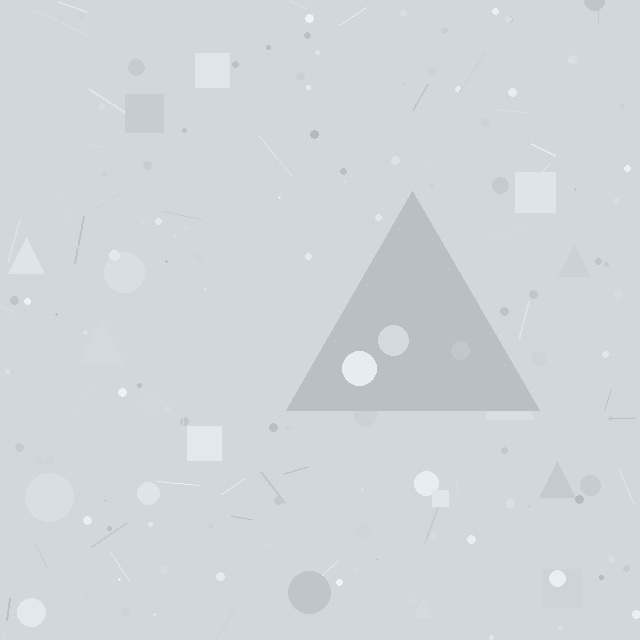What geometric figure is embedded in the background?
A triangle is embedded in the background.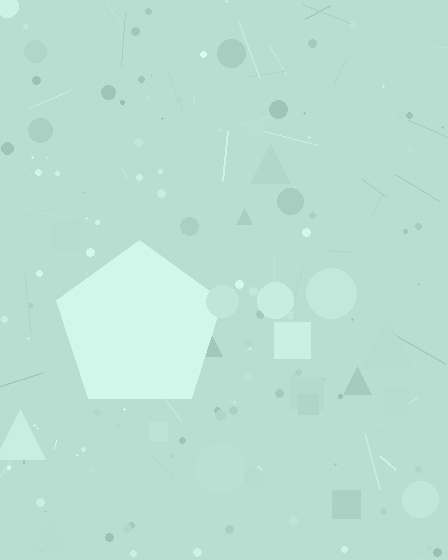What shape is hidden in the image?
A pentagon is hidden in the image.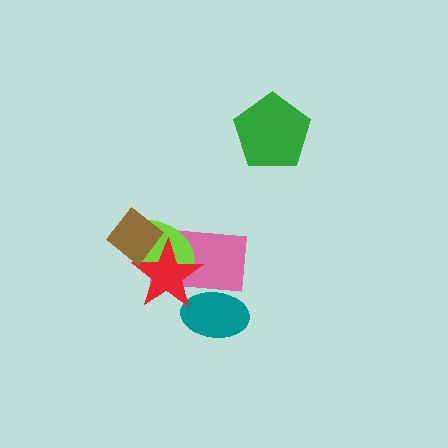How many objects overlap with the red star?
4 objects overlap with the red star.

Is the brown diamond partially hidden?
No, no other shape covers it.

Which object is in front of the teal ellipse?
The red star is in front of the teal ellipse.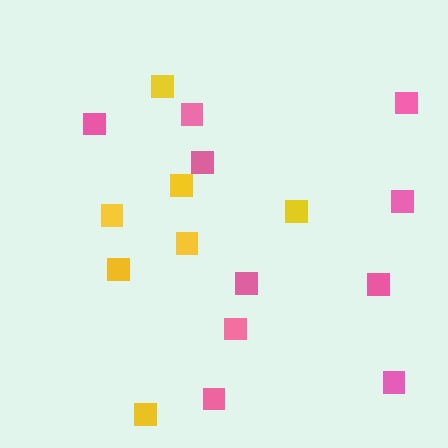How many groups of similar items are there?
There are 2 groups: one group of pink squares (10) and one group of yellow squares (7).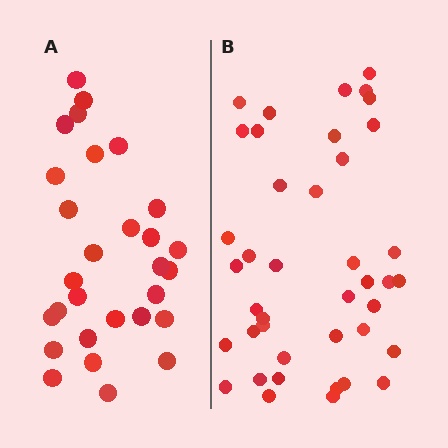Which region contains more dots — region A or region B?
Region B (the right region) has more dots.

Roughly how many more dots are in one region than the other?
Region B has roughly 12 or so more dots than region A.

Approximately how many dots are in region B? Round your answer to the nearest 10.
About 40 dots. (The exact count is 41, which rounds to 40.)